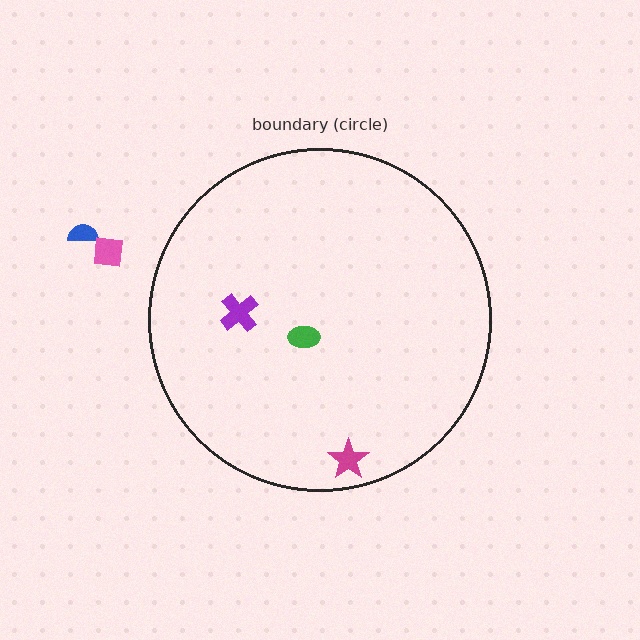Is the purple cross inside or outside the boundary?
Inside.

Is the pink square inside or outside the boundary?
Outside.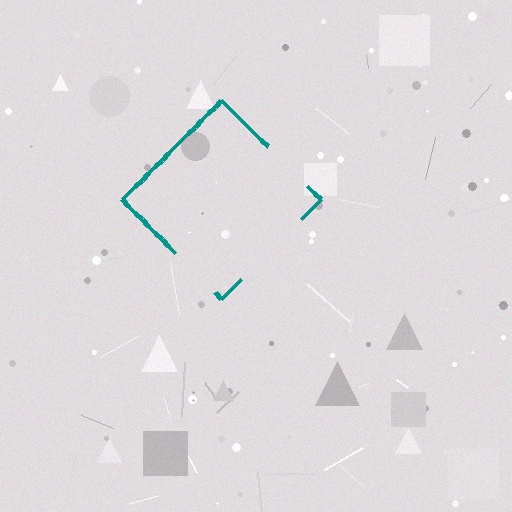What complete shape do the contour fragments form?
The contour fragments form a diamond.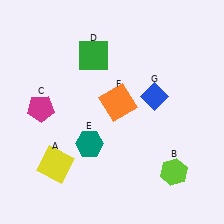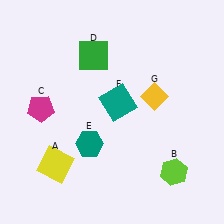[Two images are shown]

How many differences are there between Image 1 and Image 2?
There are 2 differences between the two images.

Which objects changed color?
F changed from orange to teal. G changed from blue to yellow.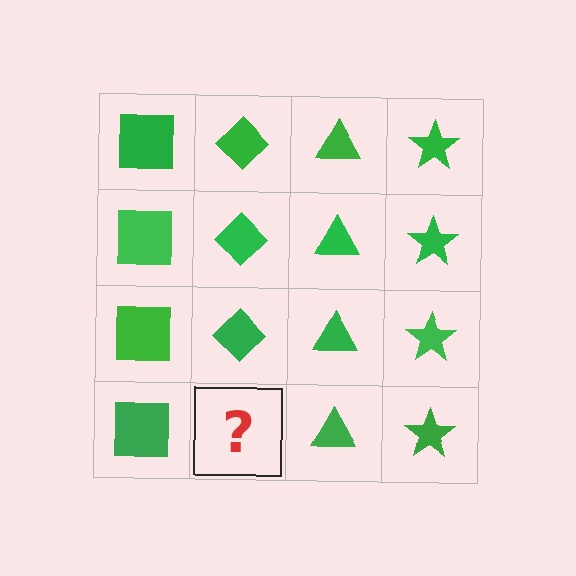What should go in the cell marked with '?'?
The missing cell should contain a green diamond.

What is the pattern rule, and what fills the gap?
The rule is that each column has a consistent shape. The gap should be filled with a green diamond.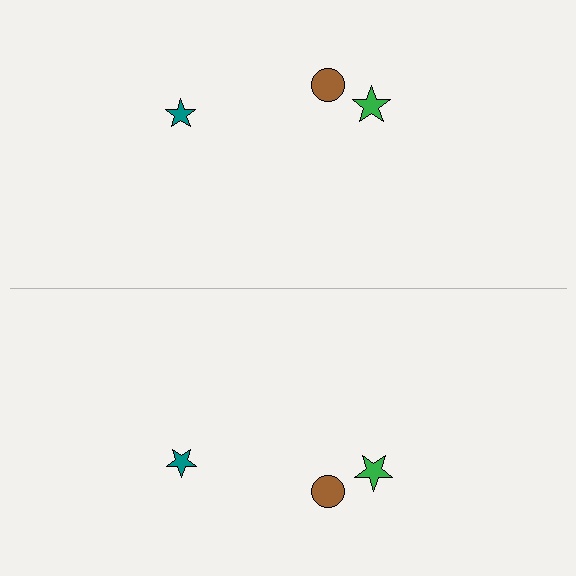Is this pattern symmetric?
Yes, this pattern has bilateral (reflection) symmetry.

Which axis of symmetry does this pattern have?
The pattern has a horizontal axis of symmetry running through the center of the image.